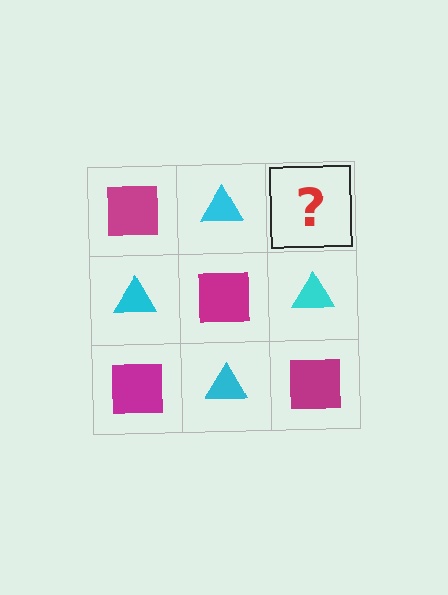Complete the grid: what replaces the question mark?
The question mark should be replaced with a magenta square.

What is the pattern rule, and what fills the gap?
The rule is that it alternates magenta square and cyan triangle in a checkerboard pattern. The gap should be filled with a magenta square.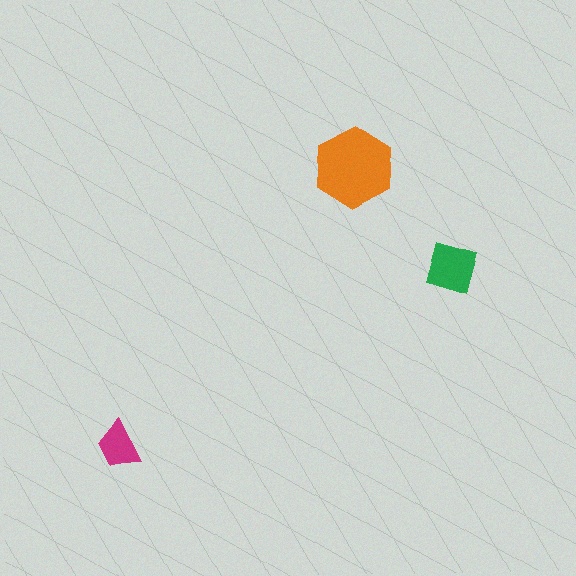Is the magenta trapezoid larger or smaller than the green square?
Smaller.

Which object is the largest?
The orange hexagon.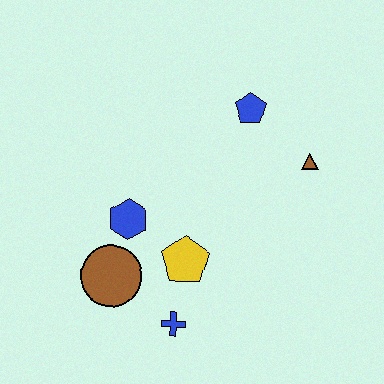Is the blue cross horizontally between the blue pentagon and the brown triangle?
No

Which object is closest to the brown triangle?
The blue pentagon is closest to the brown triangle.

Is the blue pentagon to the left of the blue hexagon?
No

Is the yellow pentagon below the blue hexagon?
Yes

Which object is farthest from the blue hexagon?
The brown triangle is farthest from the blue hexagon.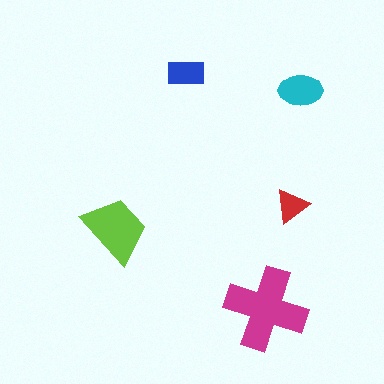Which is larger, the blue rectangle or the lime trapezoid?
The lime trapezoid.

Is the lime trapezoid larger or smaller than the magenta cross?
Smaller.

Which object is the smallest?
The red triangle.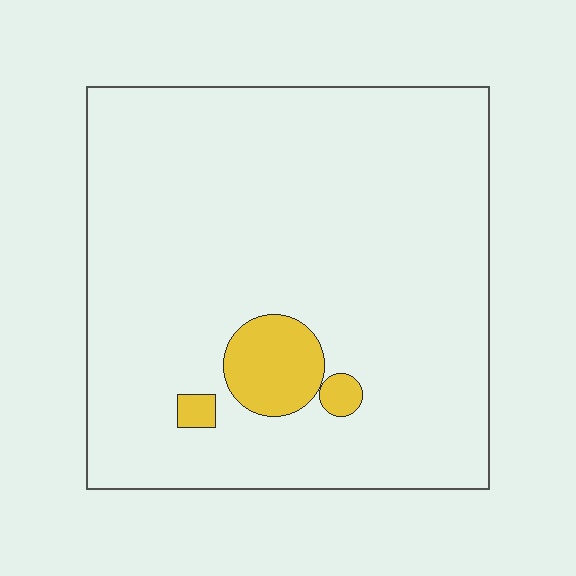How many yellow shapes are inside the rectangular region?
3.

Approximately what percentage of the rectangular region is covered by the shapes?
Approximately 5%.